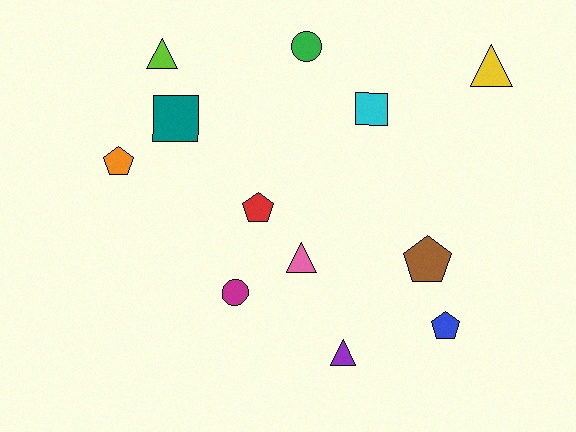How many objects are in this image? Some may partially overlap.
There are 12 objects.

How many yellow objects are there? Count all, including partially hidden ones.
There is 1 yellow object.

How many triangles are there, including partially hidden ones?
There are 4 triangles.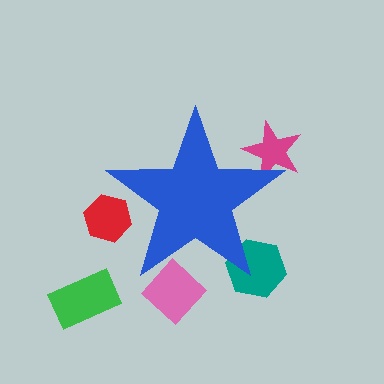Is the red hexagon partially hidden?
Yes, the red hexagon is partially hidden behind the blue star.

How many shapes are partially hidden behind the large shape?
4 shapes are partially hidden.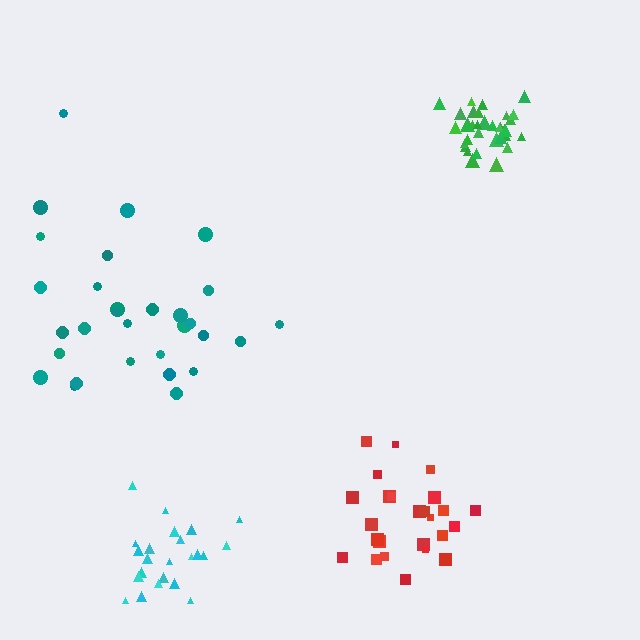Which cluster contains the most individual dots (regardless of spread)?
Green (33).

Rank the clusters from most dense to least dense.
green, cyan, red, teal.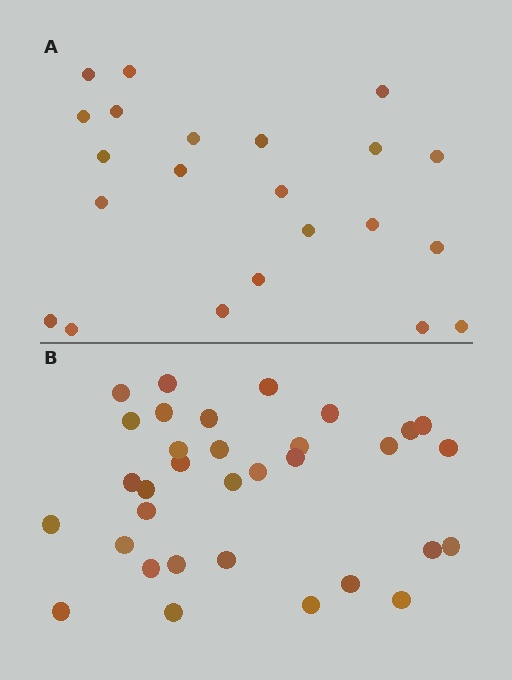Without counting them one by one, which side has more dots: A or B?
Region B (the bottom region) has more dots.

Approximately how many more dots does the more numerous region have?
Region B has roughly 12 or so more dots than region A.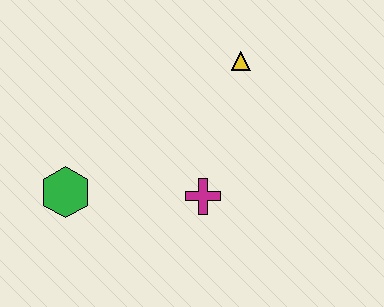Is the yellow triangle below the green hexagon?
No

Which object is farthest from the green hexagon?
The yellow triangle is farthest from the green hexagon.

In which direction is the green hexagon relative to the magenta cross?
The green hexagon is to the left of the magenta cross.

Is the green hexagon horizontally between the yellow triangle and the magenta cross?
No